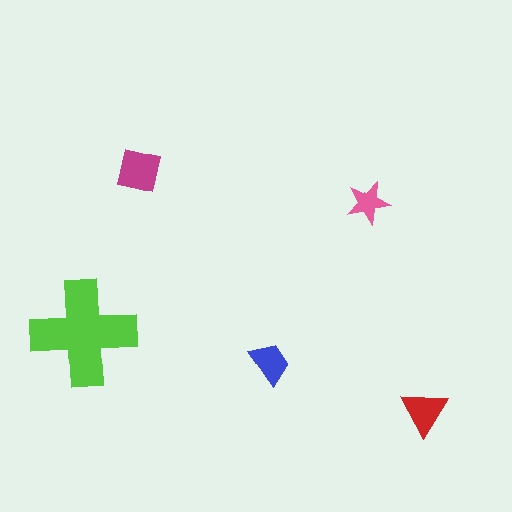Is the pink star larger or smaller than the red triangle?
Smaller.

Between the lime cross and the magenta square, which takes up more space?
The lime cross.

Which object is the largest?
The lime cross.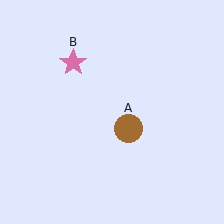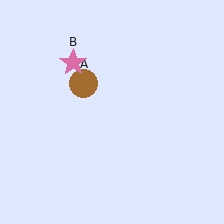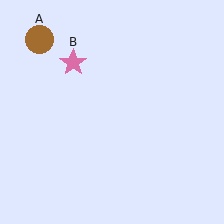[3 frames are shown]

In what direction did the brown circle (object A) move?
The brown circle (object A) moved up and to the left.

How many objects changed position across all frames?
1 object changed position: brown circle (object A).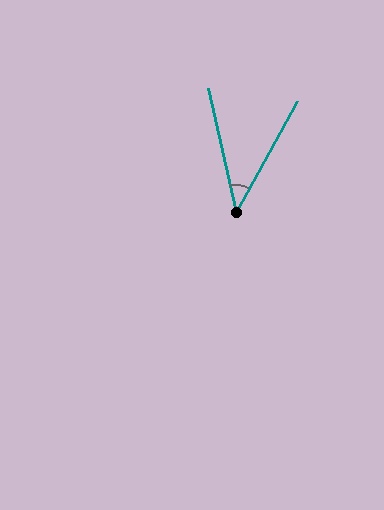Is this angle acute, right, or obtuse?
It is acute.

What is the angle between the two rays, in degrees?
Approximately 42 degrees.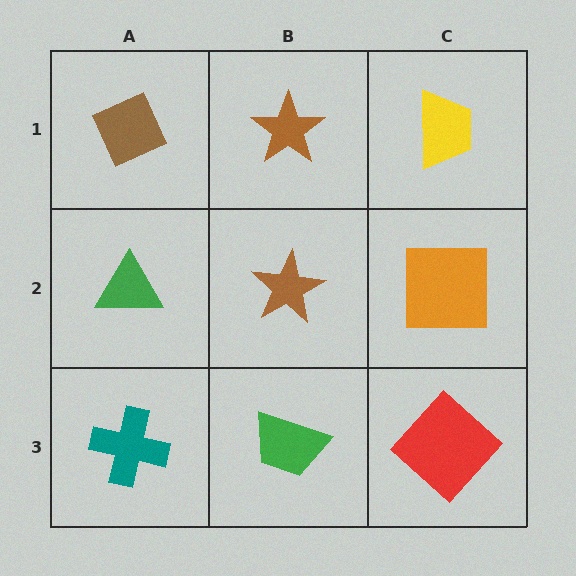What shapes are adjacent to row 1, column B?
A brown star (row 2, column B), a brown diamond (row 1, column A), a yellow trapezoid (row 1, column C).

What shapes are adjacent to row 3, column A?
A green triangle (row 2, column A), a green trapezoid (row 3, column B).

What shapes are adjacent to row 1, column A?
A green triangle (row 2, column A), a brown star (row 1, column B).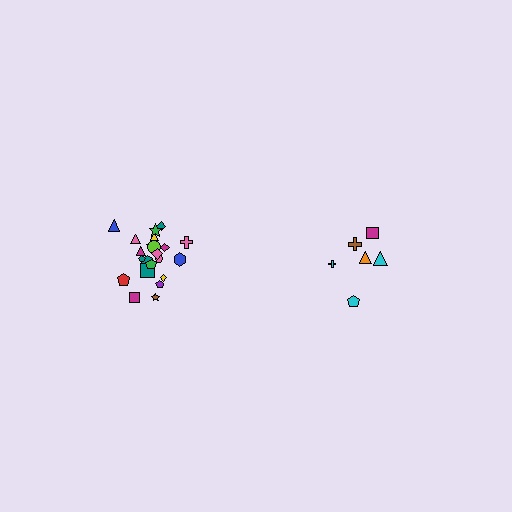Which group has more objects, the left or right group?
The left group.